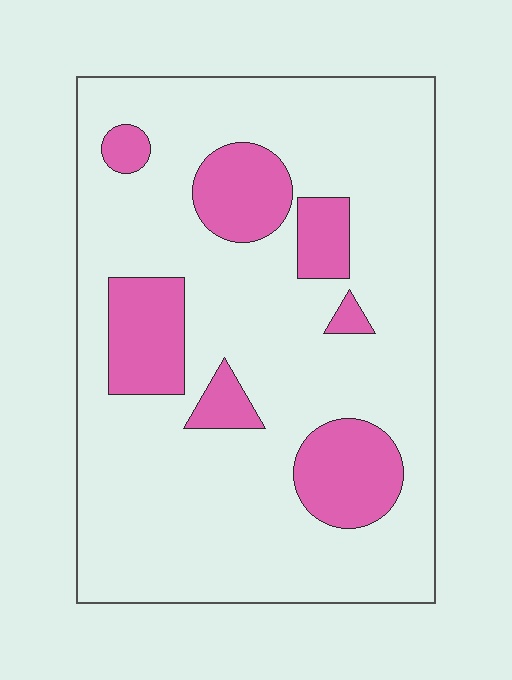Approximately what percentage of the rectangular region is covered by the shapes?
Approximately 20%.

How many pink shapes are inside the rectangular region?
7.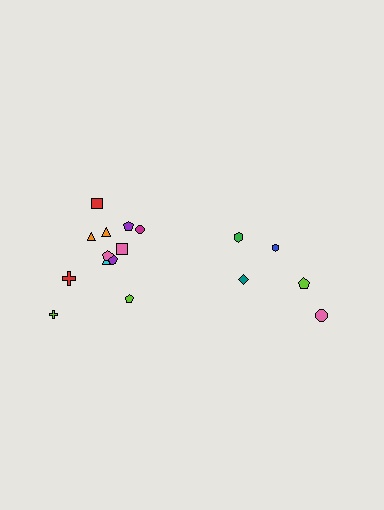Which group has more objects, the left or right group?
The left group.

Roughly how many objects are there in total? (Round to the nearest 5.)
Roughly 15 objects in total.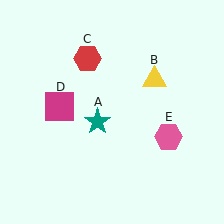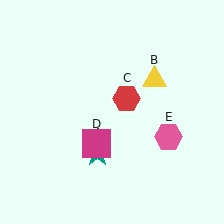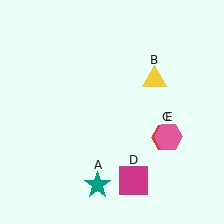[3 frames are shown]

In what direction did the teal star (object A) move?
The teal star (object A) moved down.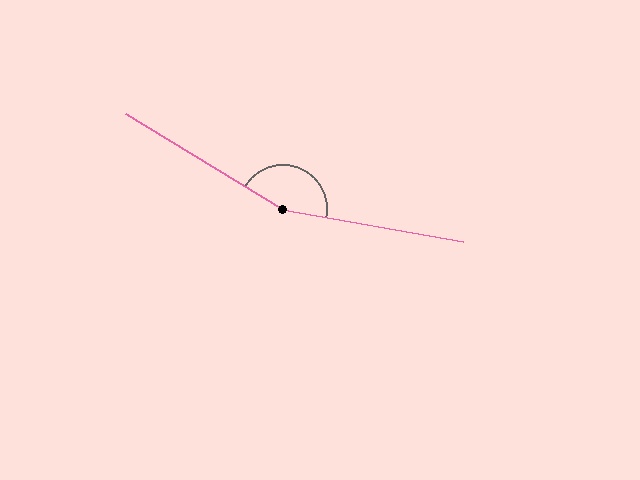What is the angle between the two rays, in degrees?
Approximately 159 degrees.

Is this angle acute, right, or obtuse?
It is obtuse.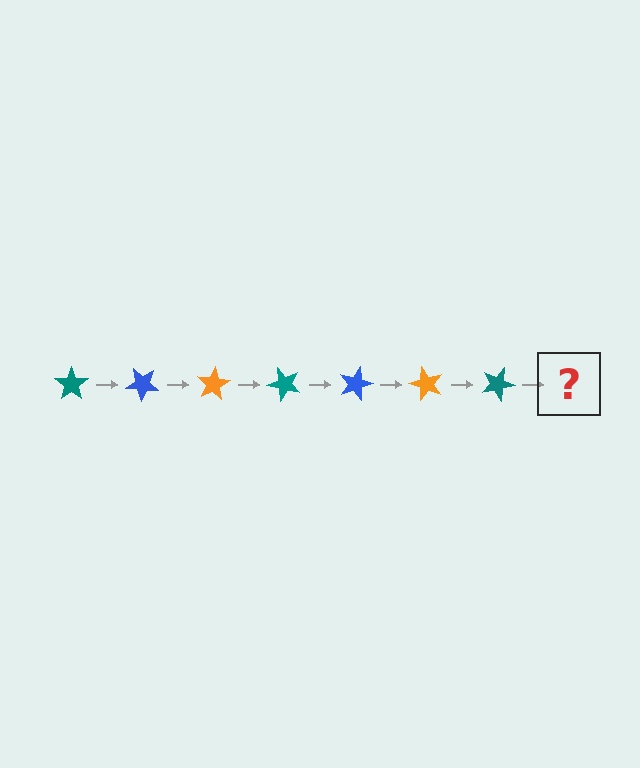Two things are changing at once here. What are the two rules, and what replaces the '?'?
The two rules are that it rotates 40 degrees each step and the color cycles through teal, blue, and orange. The '?' should be a blue star, rotated 280 degrees from the start.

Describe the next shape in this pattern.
It should be a blue star, rotated 280 degrees from the start.